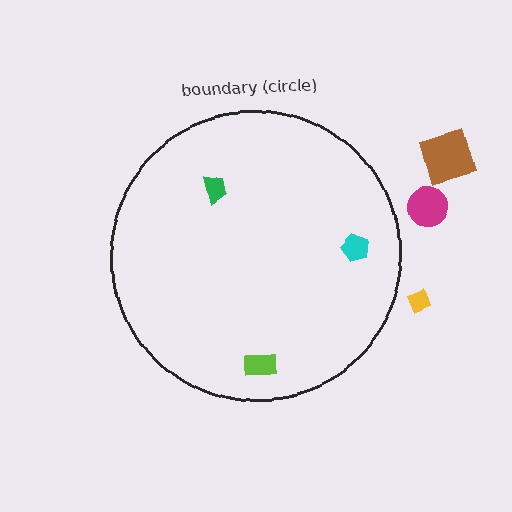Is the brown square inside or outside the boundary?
Outside.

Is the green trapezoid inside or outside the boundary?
Inside.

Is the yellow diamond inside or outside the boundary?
Outside.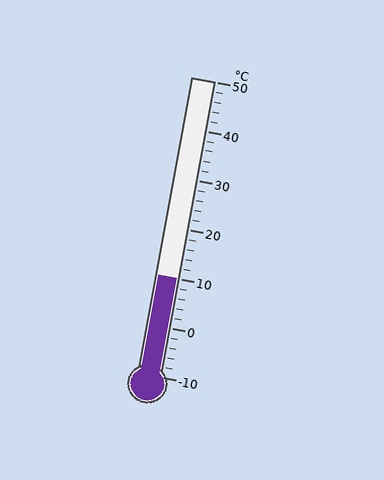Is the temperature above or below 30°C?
The temperature is below 30°C.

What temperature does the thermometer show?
The thermometer shows approximately 10°C.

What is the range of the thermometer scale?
The thermometer scale ranges from -10°C to 50°C.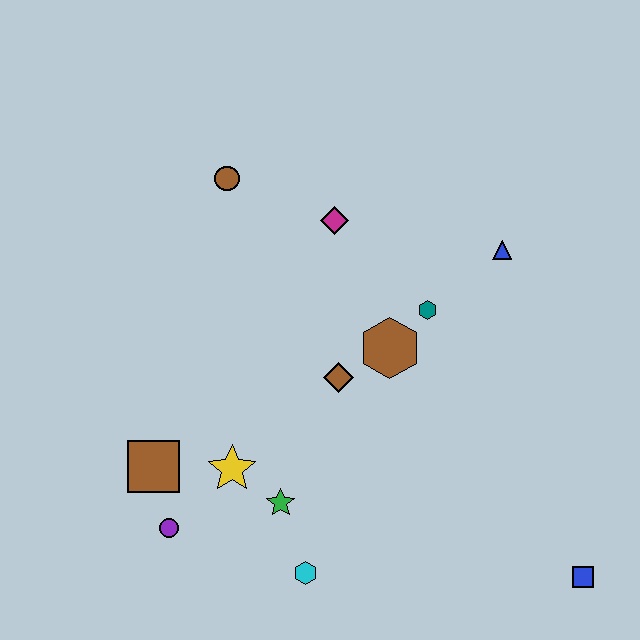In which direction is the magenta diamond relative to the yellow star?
The magenta diamond is above the yellow star.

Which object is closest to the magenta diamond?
The brown circle is closest to the magenta diamond.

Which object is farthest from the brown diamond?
The blue square is farthest from the brown diamond.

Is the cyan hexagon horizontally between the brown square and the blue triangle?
Yes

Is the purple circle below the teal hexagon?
Yes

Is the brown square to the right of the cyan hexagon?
No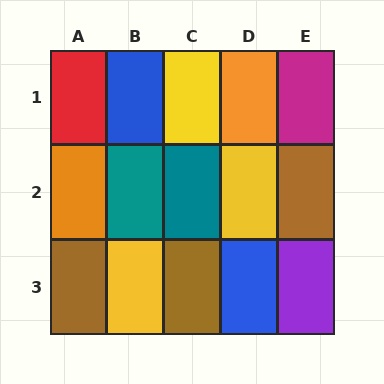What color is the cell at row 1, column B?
Blue.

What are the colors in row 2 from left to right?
Orange, teal, teal, yellow, brown.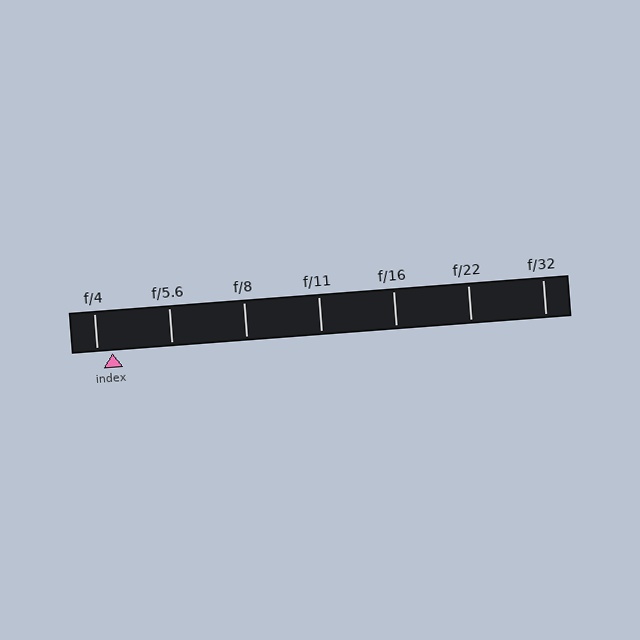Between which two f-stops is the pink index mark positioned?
The index mark is between f/4 and f/5.6.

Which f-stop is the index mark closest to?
The index mark is closest to f/4.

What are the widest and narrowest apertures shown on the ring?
The widest aperture shown is f/4 and the narrowest is f/32.